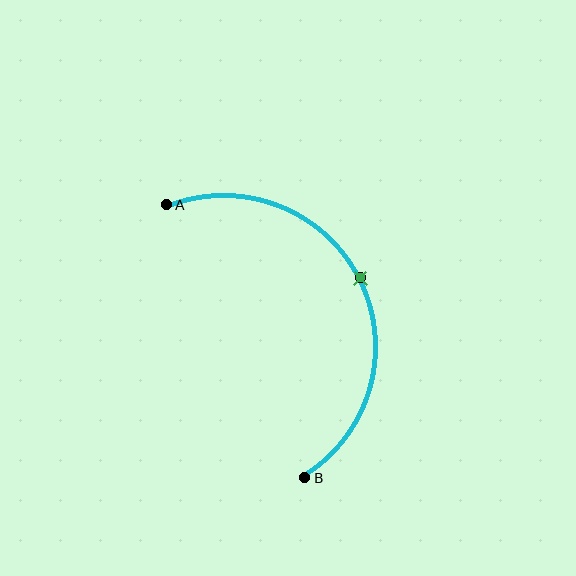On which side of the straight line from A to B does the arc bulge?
The arc bulges to the right of the straight line connecting A and B.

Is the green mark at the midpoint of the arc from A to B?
Yes. The green mark lies on the arc at equal arc-length from both A and B — it is the arc midpoint.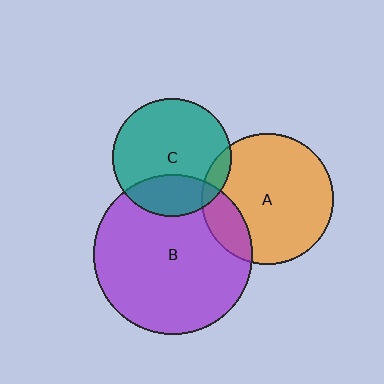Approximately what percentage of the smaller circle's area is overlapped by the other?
Approximately 10%.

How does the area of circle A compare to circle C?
Approximately 1.2 times.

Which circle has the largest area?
Circle B (purple).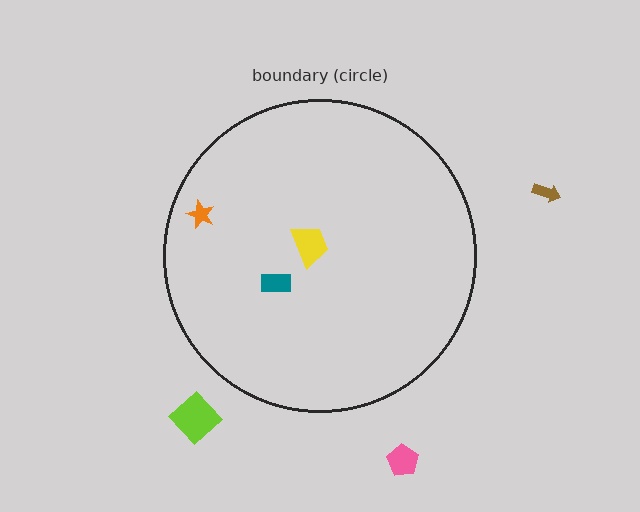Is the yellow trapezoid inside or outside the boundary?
Inside.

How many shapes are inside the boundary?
3 inside, 3 outside.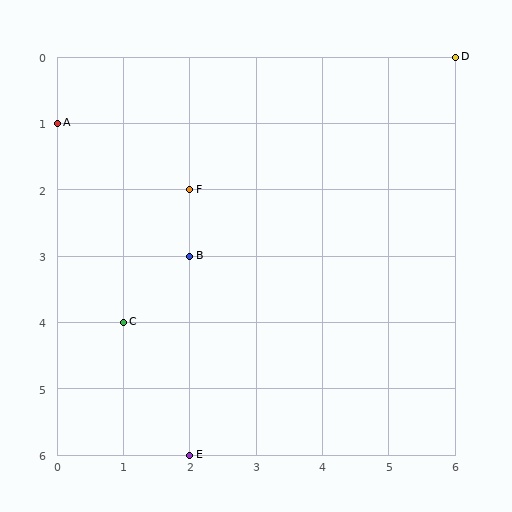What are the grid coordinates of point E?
Point E is at grid coordinates (2, 6).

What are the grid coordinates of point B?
Point B is at grid coordinates (2, 3).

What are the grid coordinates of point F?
Point F is at grid coordinates (2, 2).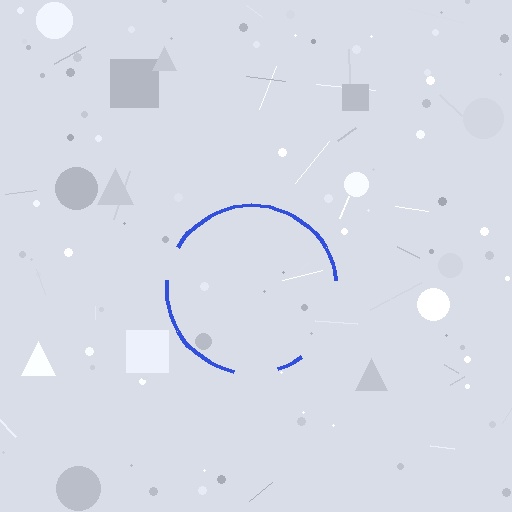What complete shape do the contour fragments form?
The contour fragments form a circle.